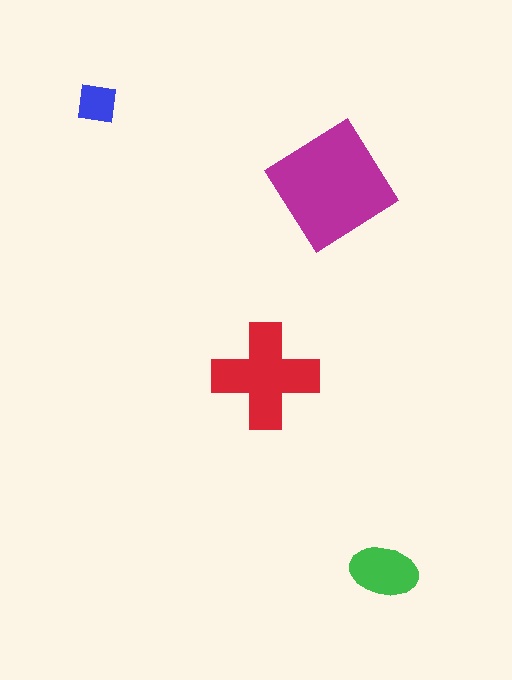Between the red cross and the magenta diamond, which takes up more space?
The magenta diamond.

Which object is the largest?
The magenta diamond.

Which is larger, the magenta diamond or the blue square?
The magenta diamond.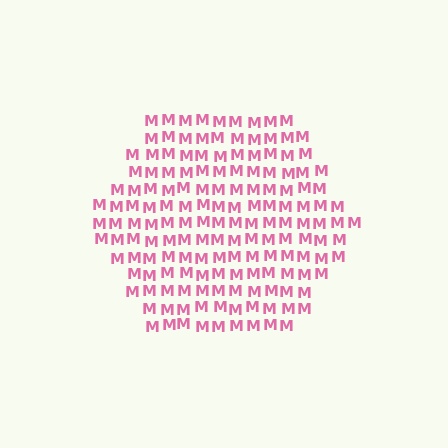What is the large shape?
The large shape is a hexagon.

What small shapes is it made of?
It is made of small letter M's.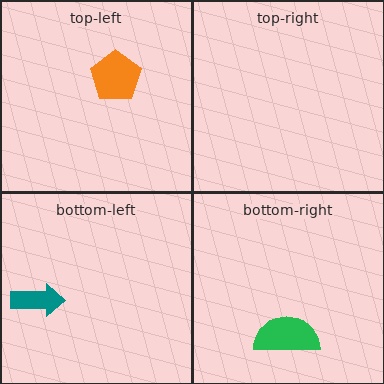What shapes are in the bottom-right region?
The green semicircle.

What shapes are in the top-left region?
The orange pentagon.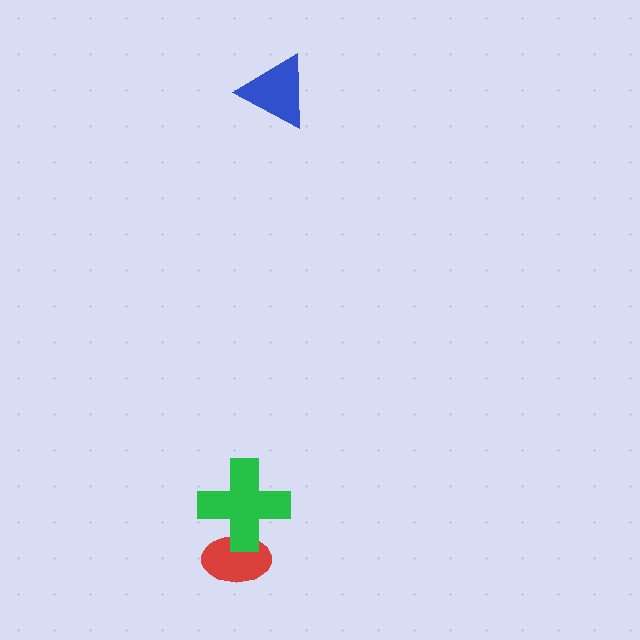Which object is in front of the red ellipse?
The green cross is in front of the red ellipse.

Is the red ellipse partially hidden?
Yes, it is partially covered by another shape.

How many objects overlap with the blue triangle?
0 objects overlap with the blue triangle.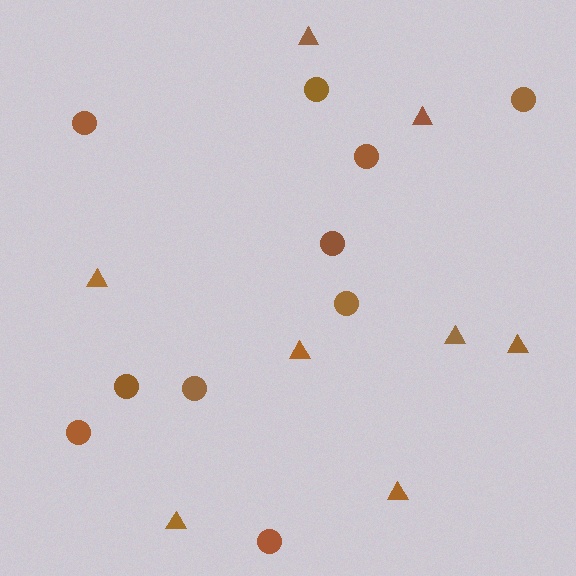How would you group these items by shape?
There are 2 groups: one group of triangles (8) and one group of circles (10).